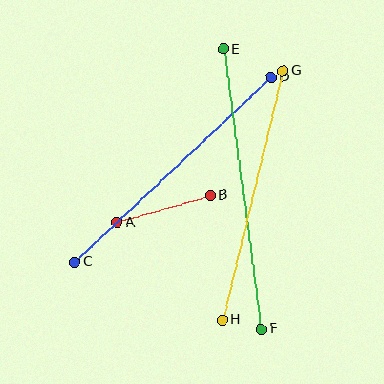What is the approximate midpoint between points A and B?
The midpoint is at approximately (164, 209) pixels.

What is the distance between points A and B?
The distance is approximately 97 pixels.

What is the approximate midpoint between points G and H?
The midpoint is at approximately (253, 196) pixels.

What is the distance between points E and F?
The distance is approximately 283 pixels.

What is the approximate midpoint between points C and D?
The midpoint is at approximately (173, 170) pixels.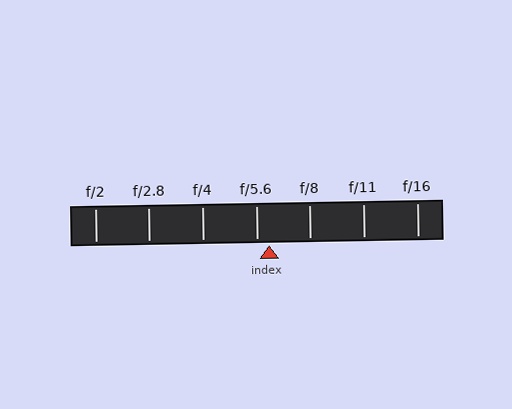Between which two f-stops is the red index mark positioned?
The index mark is between f/5.6 and f/8.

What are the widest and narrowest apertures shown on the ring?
The widest aperture shown is f/2 and the narrowest is f/16.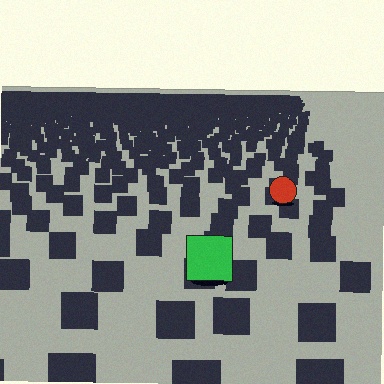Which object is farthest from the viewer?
The red circle is farthest from the viewer. It appears smaller and the ground texture around it is denser.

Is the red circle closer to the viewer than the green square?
No. The green square is closer — you can tell from the texture gradient: the ground texture is coarser near it.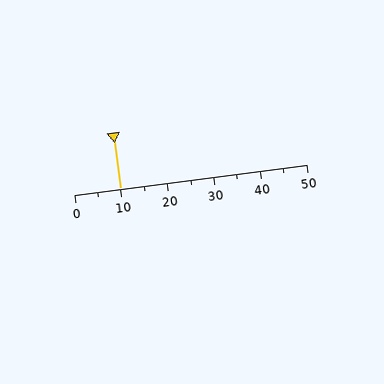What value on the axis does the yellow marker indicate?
The marker indicates approximately 10.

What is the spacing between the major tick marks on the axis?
The major ticks are spaced 10 apart.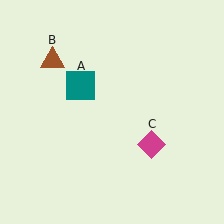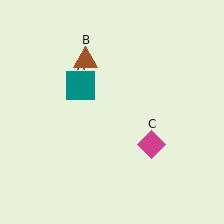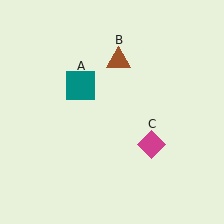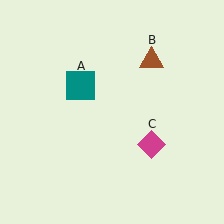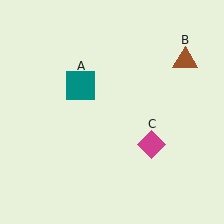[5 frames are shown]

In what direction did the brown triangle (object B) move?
The brown triangle (object B) moved right.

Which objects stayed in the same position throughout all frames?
Teal square (object A) and magenta diamond (object C) remained stationary.